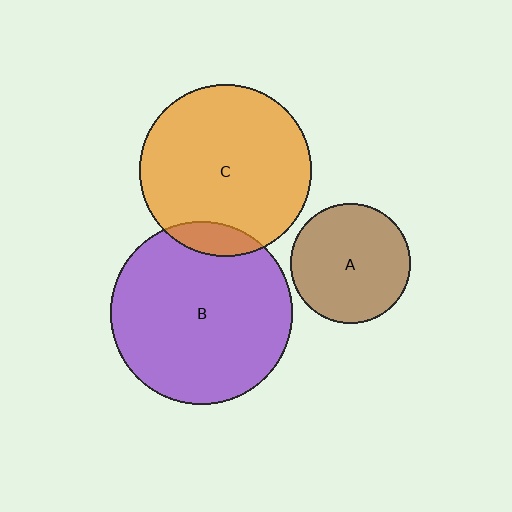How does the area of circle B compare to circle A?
Approximately 2.3 times.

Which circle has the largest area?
Circle B (purple).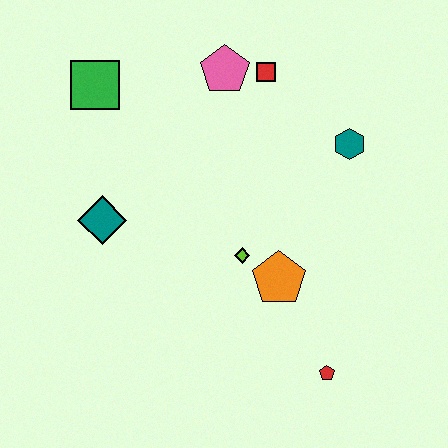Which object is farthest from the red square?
The red pentagon is farthest from the red square.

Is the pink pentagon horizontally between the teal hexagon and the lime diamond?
No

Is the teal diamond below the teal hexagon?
Yes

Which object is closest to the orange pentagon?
The lime diamond is closest to the orange pentagon.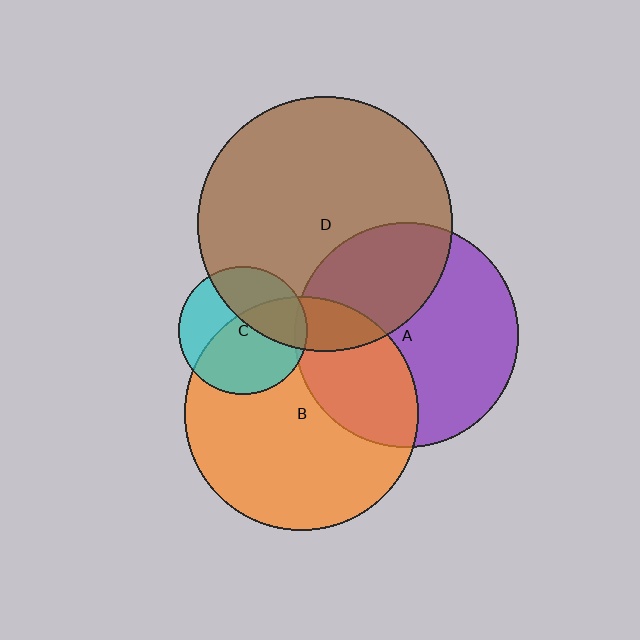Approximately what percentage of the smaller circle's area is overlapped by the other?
Approximately 40%.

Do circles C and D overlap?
Yes.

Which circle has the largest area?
Circle D (brown).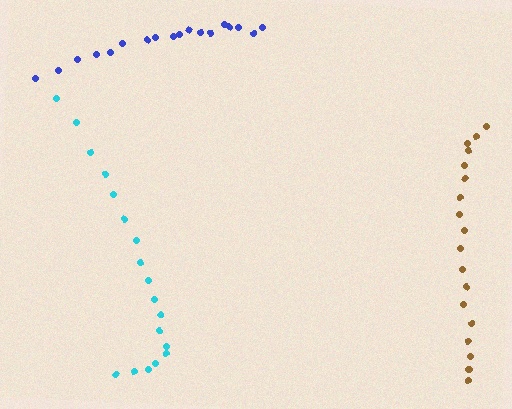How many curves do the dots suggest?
There are 3 distinct paths.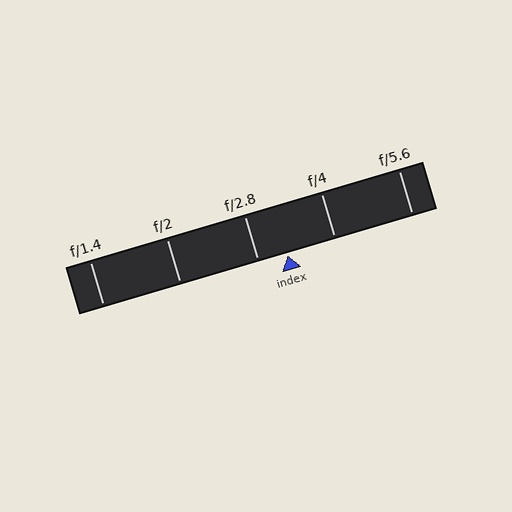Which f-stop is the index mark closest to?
The index mark is closest to f/2.8.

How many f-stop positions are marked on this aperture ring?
There are 5 f-stop positions marked.